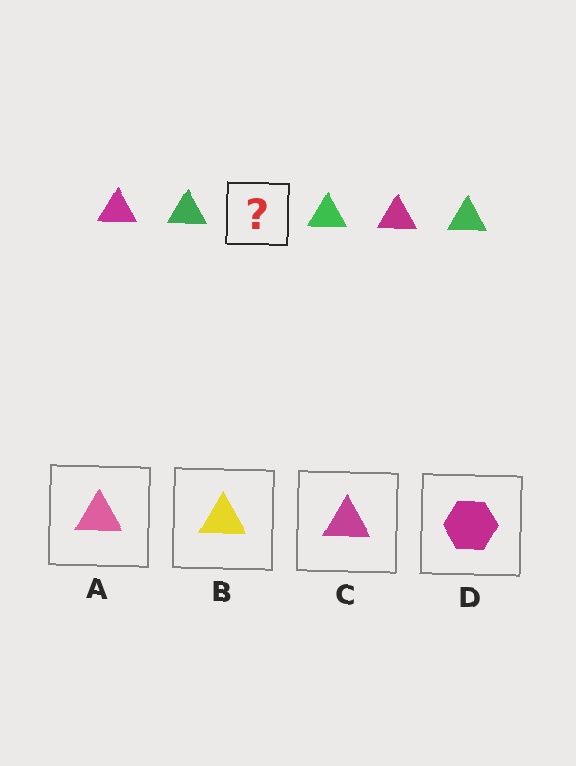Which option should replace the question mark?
Option C.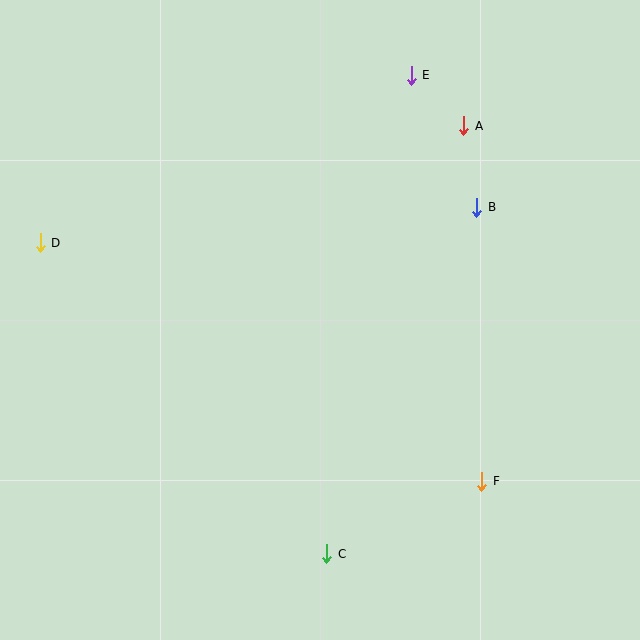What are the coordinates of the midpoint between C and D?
The midpoint between C and D is at (184, 398).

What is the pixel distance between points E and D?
The distance between E and D is 407 pixels.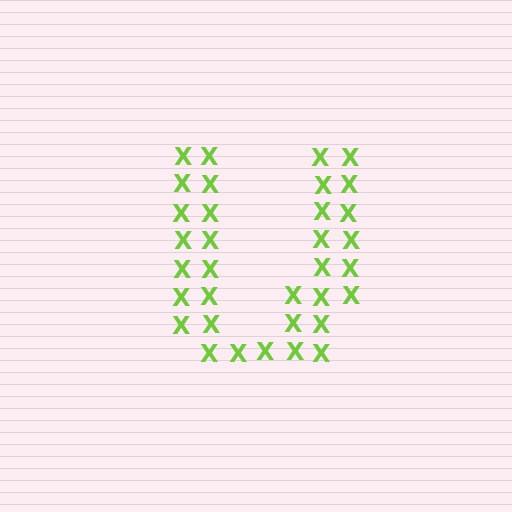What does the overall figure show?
The overall figure shows the letter U.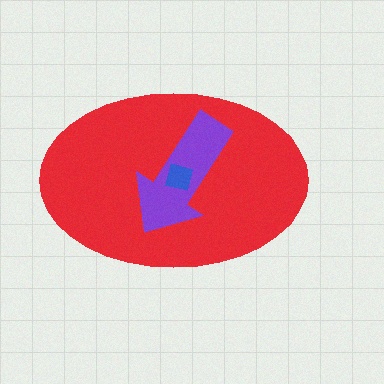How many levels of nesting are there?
3.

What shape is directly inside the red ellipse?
The purple arrow.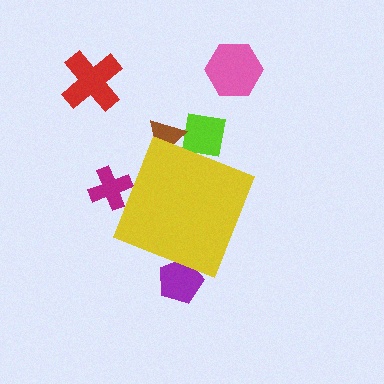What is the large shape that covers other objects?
A yellow diamond.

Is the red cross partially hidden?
No, the red cross is fully visible.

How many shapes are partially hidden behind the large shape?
4 shapes are partially hidden.